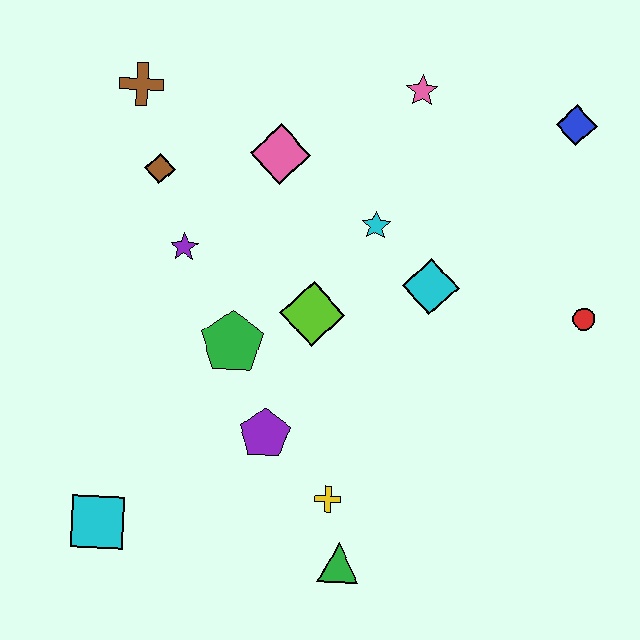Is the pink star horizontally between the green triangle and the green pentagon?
No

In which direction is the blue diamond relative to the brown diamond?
The blue diamond is to the right of the brown diamond.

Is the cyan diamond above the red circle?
Yes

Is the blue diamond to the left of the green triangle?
No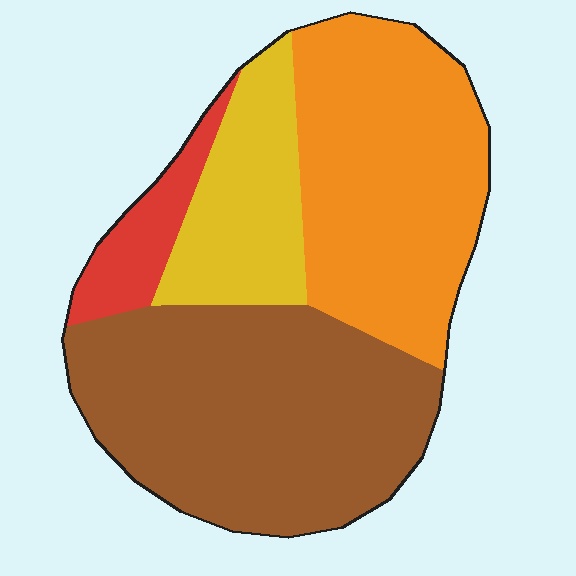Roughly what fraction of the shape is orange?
Orange takes up between a quarter and a half of the shape.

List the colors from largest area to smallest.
From largest to smallest: brown, orange, yellow, red.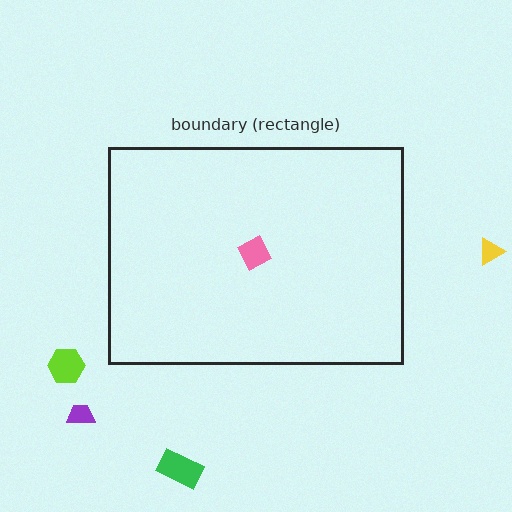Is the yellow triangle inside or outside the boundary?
Outside.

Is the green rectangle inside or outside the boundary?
Outside.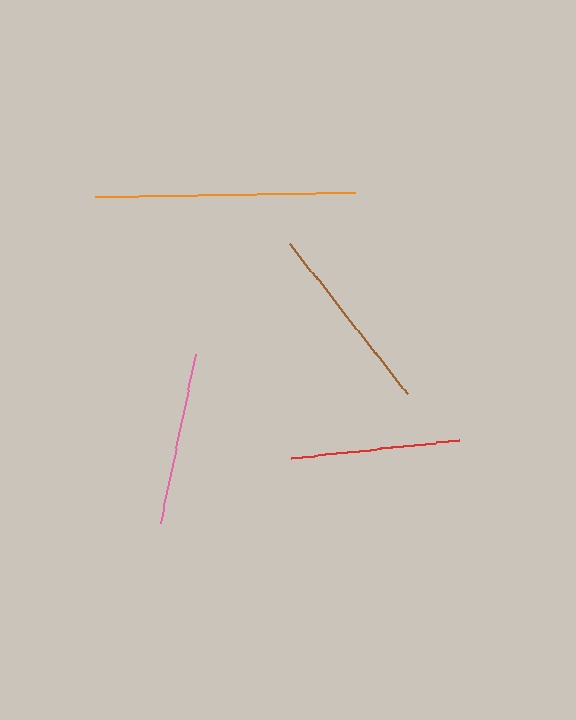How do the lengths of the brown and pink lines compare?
The brown and pink lines are approximately the same length.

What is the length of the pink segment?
The pink segment is approximately 174 pixels long.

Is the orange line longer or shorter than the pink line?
The orange line is longer than the pink line.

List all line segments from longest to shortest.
From longest to shortest: orange, brown, pink, red.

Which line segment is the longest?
The orange line is the longest at approximately 260 pixels.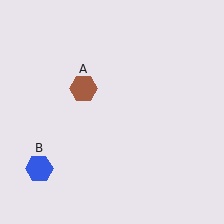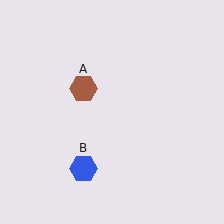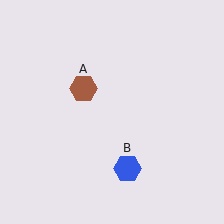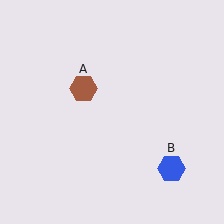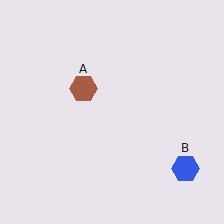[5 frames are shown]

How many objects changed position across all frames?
1 object changed position: blue hexagon (object B).